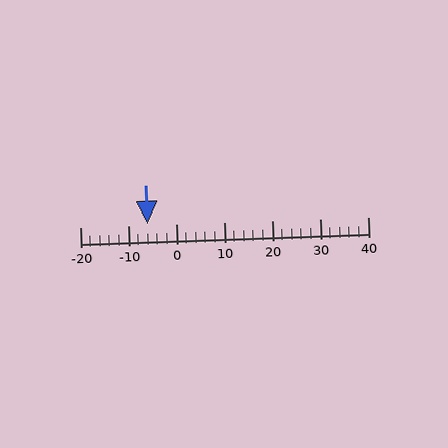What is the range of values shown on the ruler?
The ruler shows values from -20 to 40.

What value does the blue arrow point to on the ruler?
The blue arrow points to approximately -6.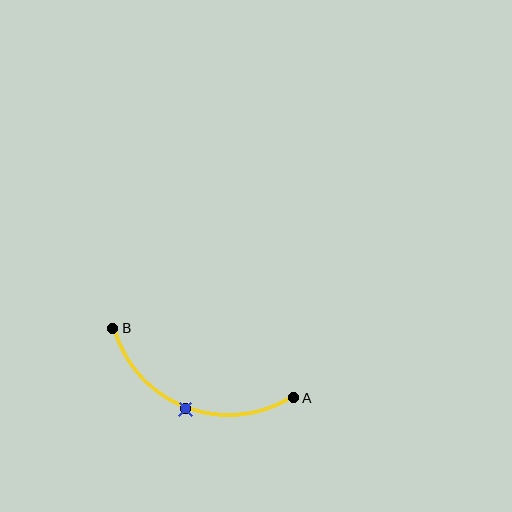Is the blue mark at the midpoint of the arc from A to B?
Yes. The blue mark lies on the arc at equal arc-length from both A and B — it is the arc midpoint.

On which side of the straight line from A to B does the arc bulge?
The arc bulges below the straight line connecting A and B.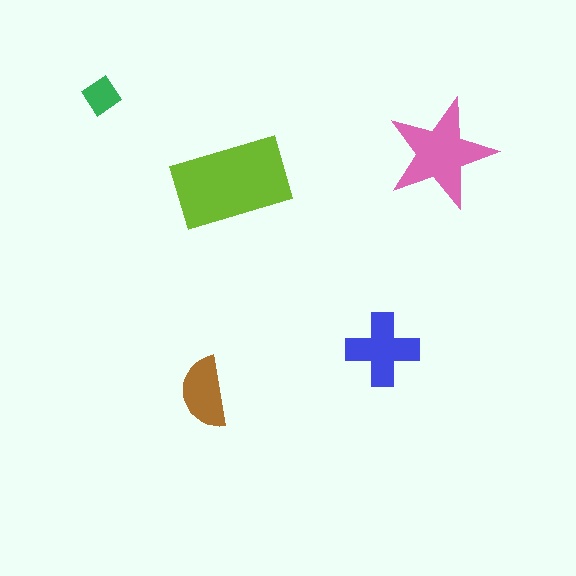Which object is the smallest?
The green diamond.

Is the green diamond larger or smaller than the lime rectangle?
Smaller.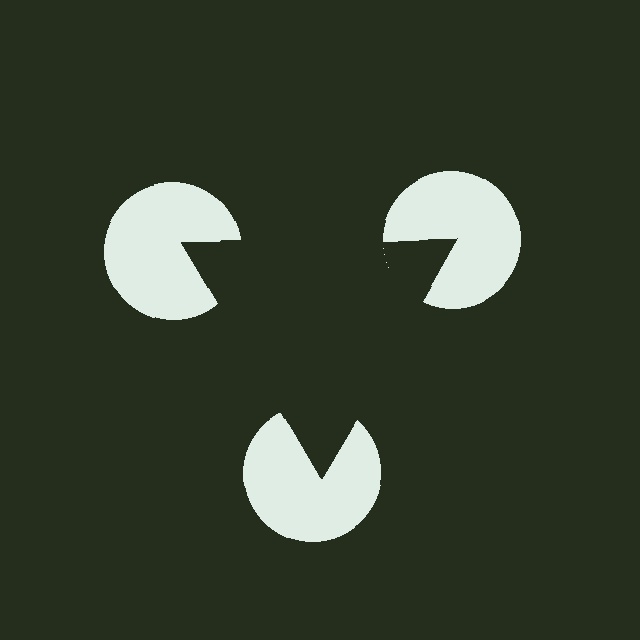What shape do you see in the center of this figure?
An illusory triangle — its edges are inferred from the aligned wedge cuts in the pac-man discs, not physically drawn.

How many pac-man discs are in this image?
There are 3 — one at each vertex of the illusory triangle.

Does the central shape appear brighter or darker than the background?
It typically appears slightly darker than the background, even though no actual brightness change is drawn.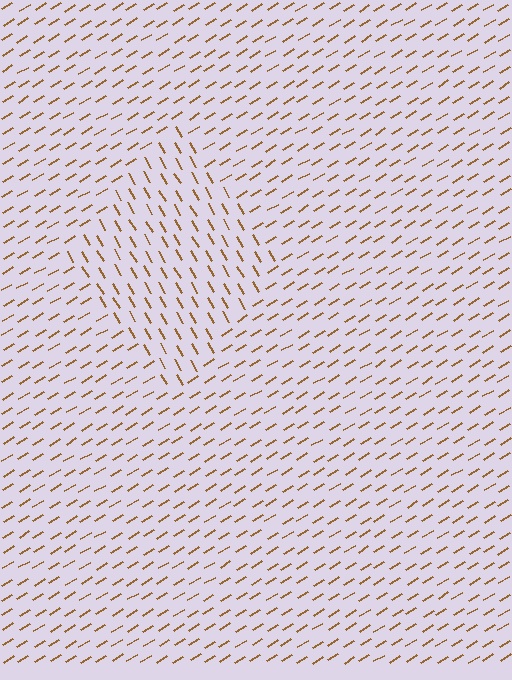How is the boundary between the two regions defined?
The boundary is defined purely by a change in line orientation (approximately 89 degrees difference). All lines are the same color and thickness.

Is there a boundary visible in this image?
Yes, there is a texture boundary formed by a change in line orientation.